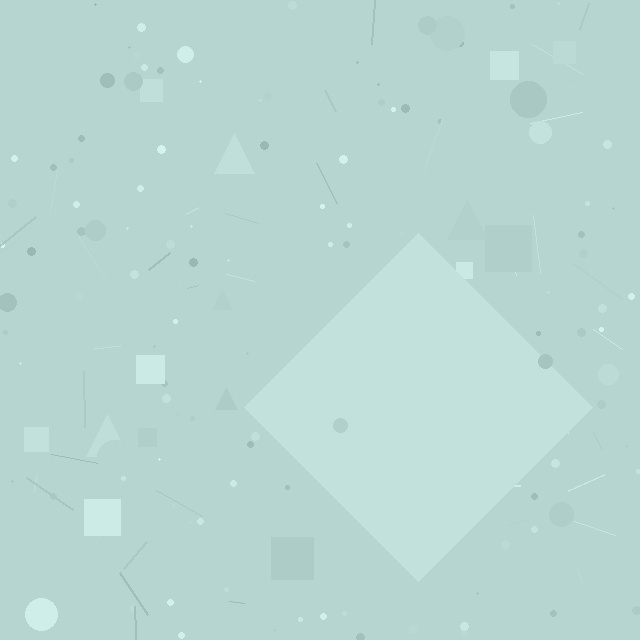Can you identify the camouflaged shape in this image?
The camouflaged shape is a diamond.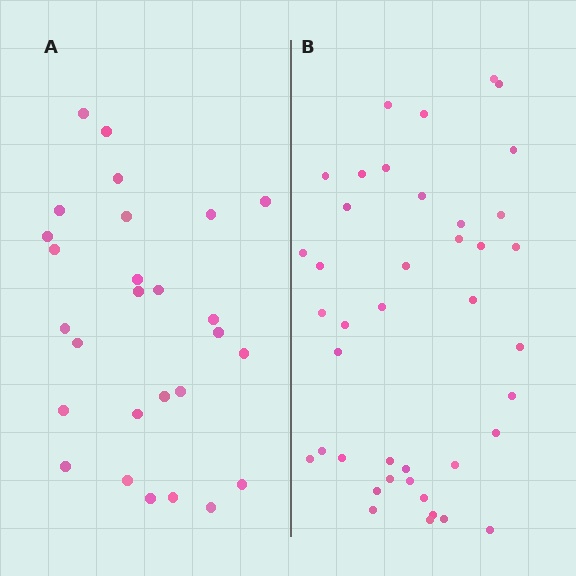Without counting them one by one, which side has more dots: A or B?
Region B (the right region) has more dots.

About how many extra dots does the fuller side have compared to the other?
Region B has approximately 15 more dots than region A.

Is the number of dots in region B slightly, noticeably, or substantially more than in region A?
Region B has substantially more. The ratio is roughly 1.5 to 1.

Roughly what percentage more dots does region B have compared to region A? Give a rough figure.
About 50% more.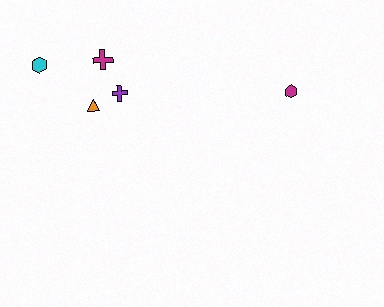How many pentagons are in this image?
There are no pentagons.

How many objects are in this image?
There are 5 objects.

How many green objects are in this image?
There are no green objects.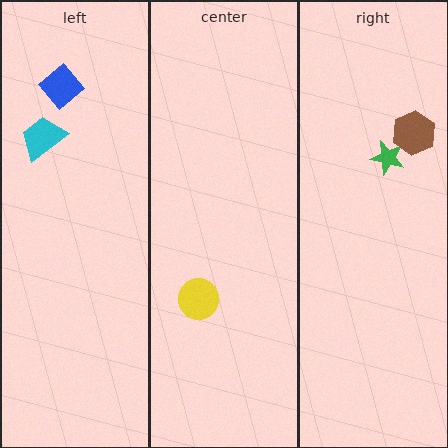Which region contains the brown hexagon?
The right region.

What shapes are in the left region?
The blue diamond, the cyan trapezoid.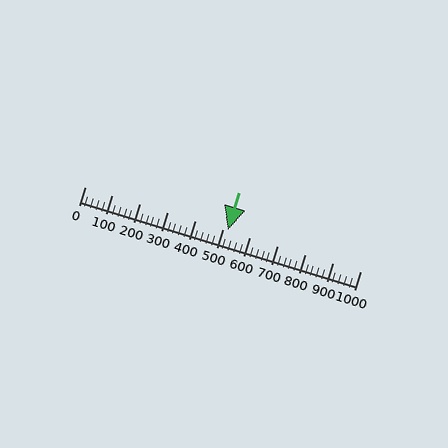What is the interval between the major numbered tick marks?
The major tick marks are spaced 100 units apart.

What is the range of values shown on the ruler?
The ruler shows values from 0 to 1000.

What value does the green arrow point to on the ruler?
The green arrow points to approximately 520.